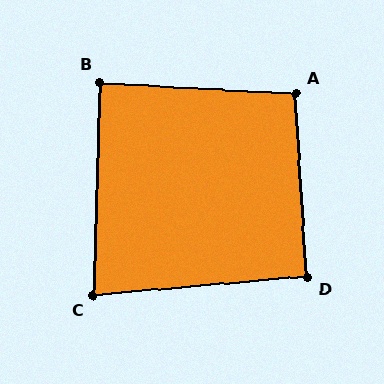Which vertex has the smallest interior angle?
C, at approximately 83 degrees.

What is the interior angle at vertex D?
Approximately 91 degrees (approximately right).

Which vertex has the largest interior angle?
A, at approximately 97 degrees.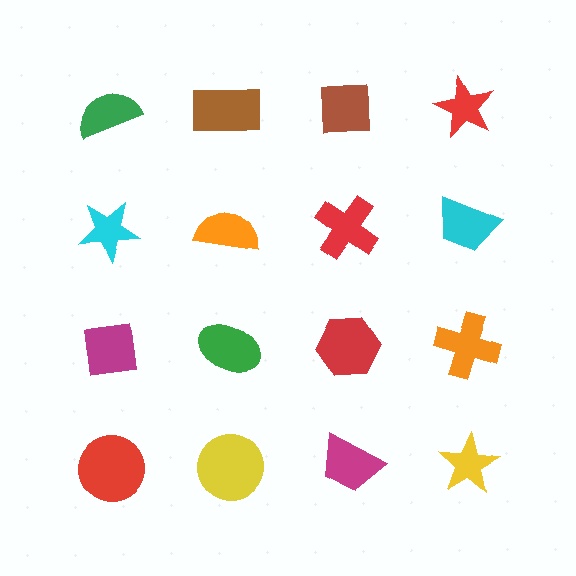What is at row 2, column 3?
A red cross.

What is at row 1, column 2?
A brown rectangle.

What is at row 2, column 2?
An orange semicircle.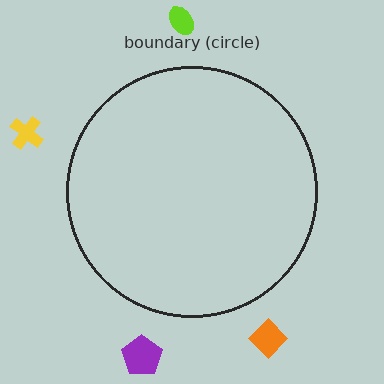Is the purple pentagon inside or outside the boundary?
Outside.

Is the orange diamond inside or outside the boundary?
Outside.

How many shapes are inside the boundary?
0 inside, 4 outside.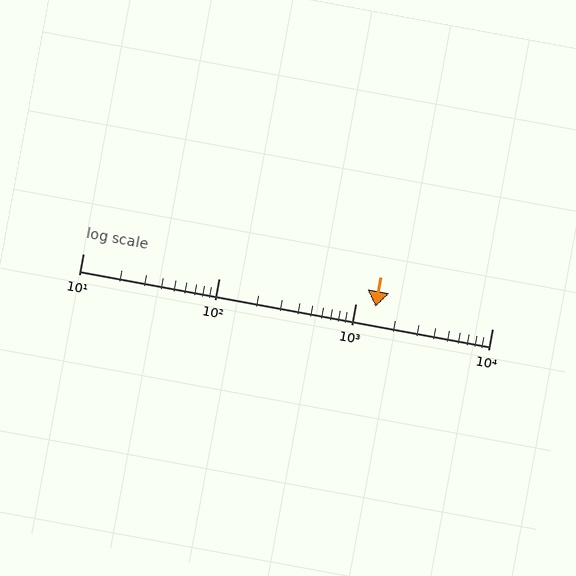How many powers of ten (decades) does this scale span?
The scale spans 3 decades, from 10 to 10000.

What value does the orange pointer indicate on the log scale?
The pointer indicates approximately 1400.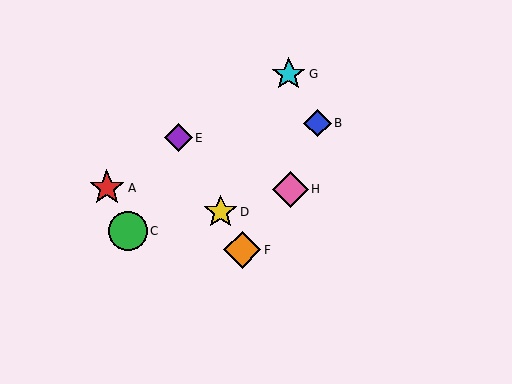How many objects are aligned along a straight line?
3 objects (D, E, F) are aligned along a straight line.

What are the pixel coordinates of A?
Object A is at (107, 188).